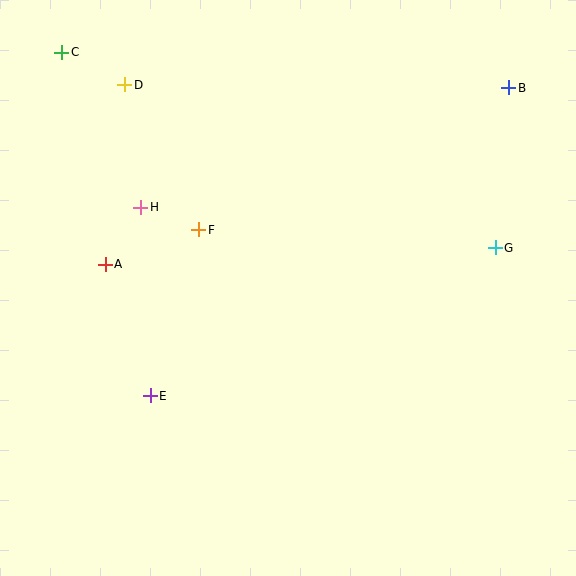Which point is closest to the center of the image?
Point F at (199, 230) is closest to the center.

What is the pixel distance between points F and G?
The distance between F and G is 297 pixels.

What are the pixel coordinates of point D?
Point D is at (125, 85).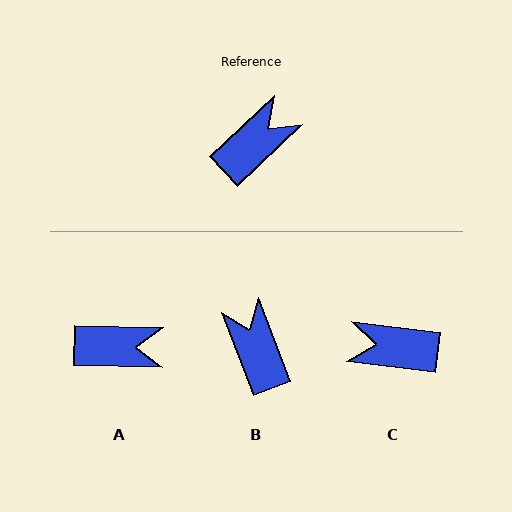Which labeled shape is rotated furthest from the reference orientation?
C, about 129 degrees away.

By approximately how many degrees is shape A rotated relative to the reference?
Approximately 45 degrees clockwise.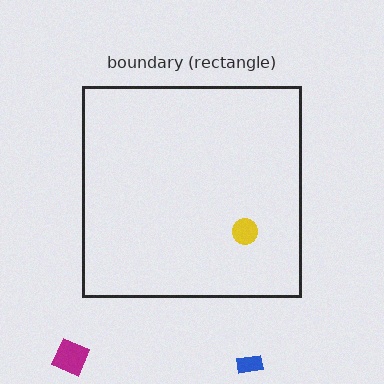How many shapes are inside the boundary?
1 inside, 2 outside.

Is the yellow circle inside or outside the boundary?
Inside.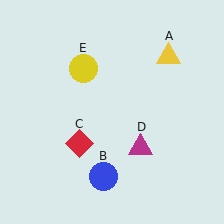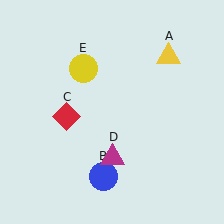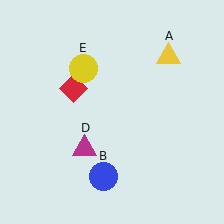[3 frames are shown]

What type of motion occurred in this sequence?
The red diamond (object C), magenta triangle (object D) rotated clockwise around the center of the scene.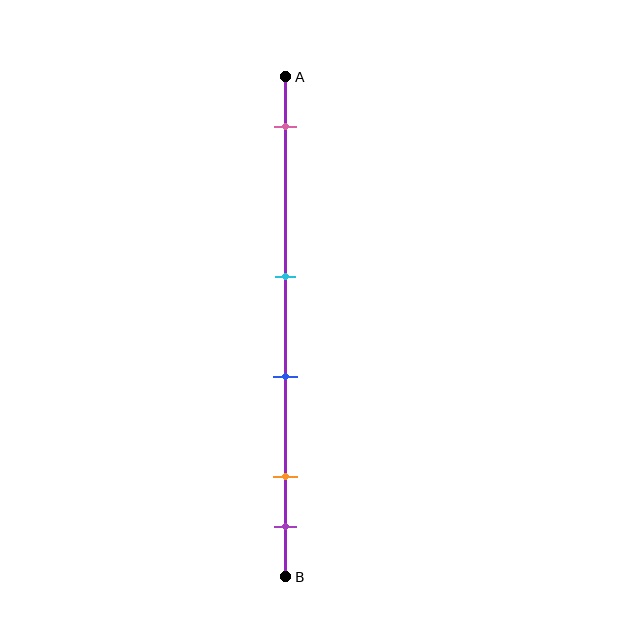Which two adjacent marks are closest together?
The orange and purple marks are the closest adjacent pair.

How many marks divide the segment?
There are 5 marks dividing the segment.